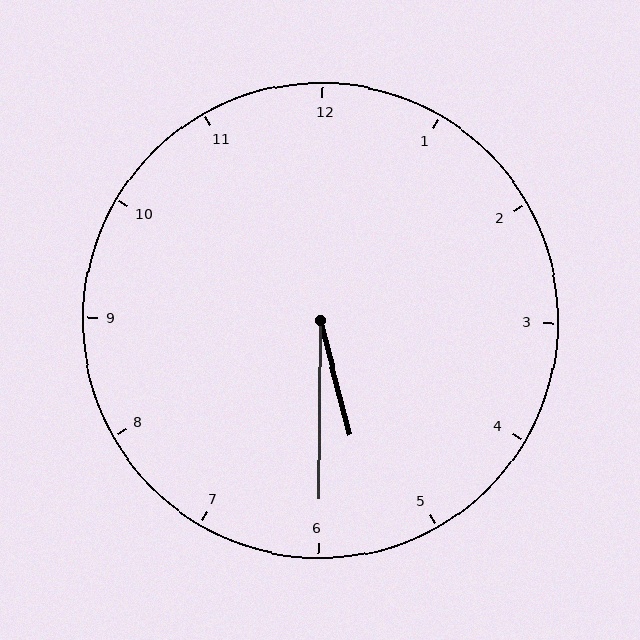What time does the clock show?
5:30.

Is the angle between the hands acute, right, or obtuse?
It is acute.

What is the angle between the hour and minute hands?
Approximately 15 degrees.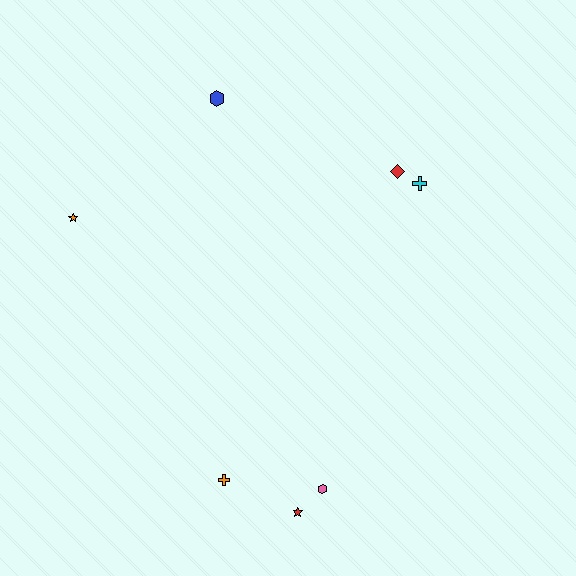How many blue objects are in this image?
There is 1 blue object.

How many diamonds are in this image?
There is 1 diamond.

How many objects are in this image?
There are 7 objects.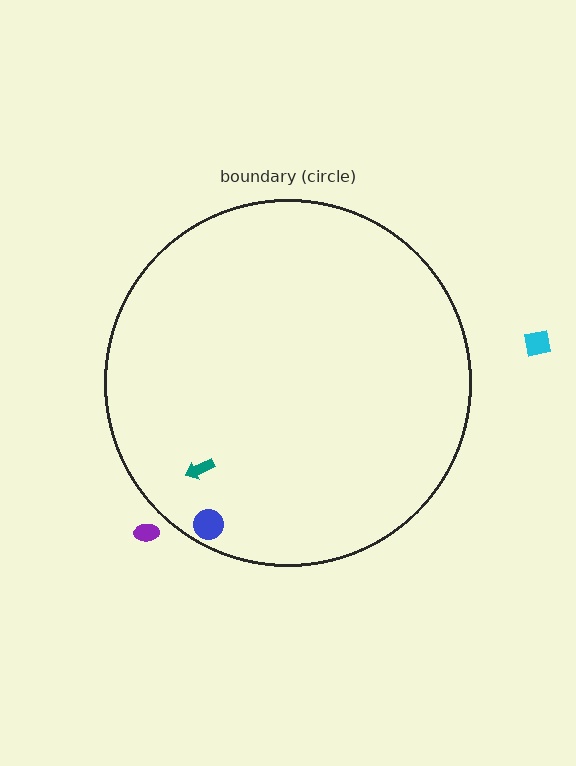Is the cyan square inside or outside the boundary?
Outside.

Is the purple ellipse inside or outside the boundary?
Outside.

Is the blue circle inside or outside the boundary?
Inside.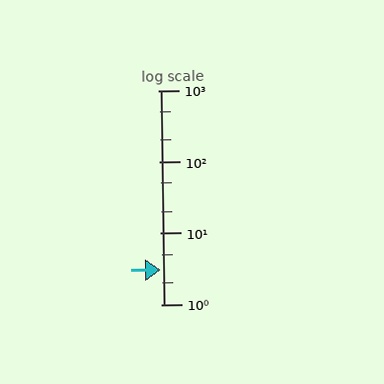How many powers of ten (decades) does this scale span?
The scale spans 3 decades, from 1 to 1000.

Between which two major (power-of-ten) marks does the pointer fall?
The pointer is between 1 and 10.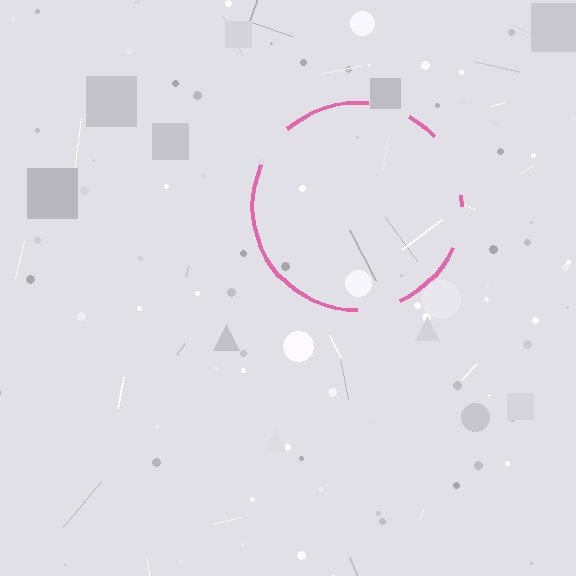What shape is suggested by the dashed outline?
The dashed outline suggests a circle.